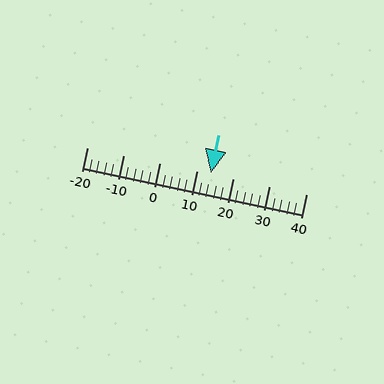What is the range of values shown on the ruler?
The ruler shows values from -20 to 40.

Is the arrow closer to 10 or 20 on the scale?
The arrow is closer to 10.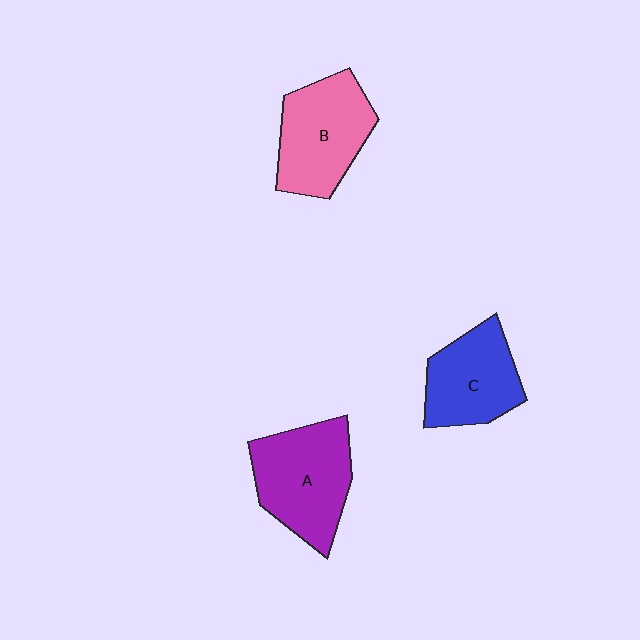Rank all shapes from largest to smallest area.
From largest to smallest: A (purple), B (pink), C (blue).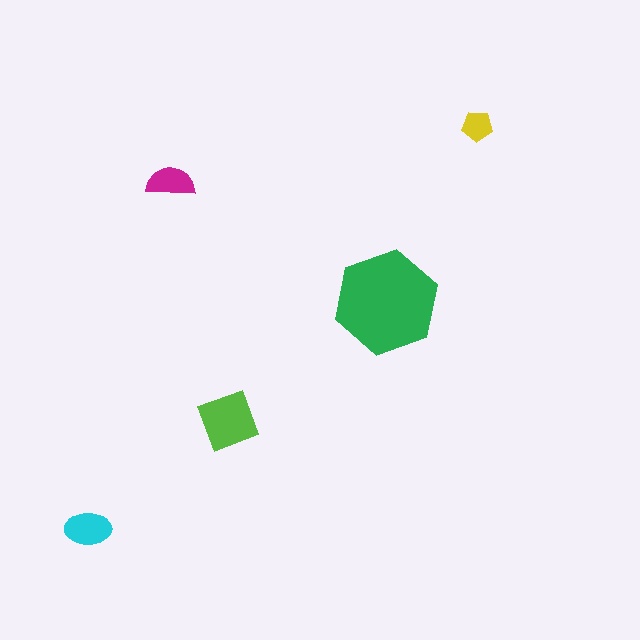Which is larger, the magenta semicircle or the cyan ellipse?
The cyan ellipse.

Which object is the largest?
The green hexagon.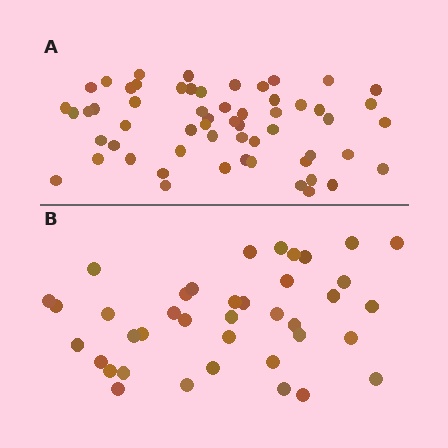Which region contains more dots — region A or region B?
Region A (the top region) has more dots.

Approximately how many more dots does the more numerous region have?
Region A has approximately 20 more dots than region B.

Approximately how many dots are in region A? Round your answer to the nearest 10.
About 60 dots. (The exact count is 58, which rounds to 60.)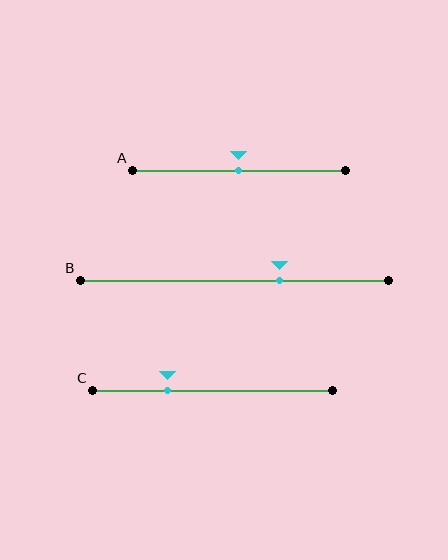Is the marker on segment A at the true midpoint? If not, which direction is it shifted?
Yes, the marker on segment A is at the true midpoint.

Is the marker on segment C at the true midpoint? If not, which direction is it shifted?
No, the marker on segment C is shifted to the left by about 19% of the segment length.